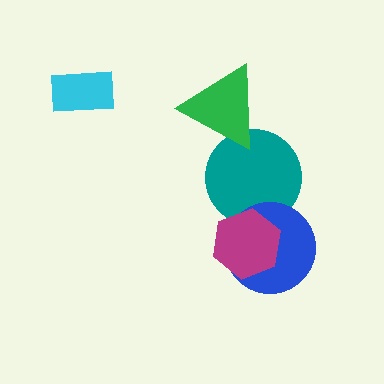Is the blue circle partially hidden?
Yes, it is partially covered by another shape.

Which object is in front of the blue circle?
The magenta hexagon is in front of the blue circle.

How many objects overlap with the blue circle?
2 objects overlap with the blue circle.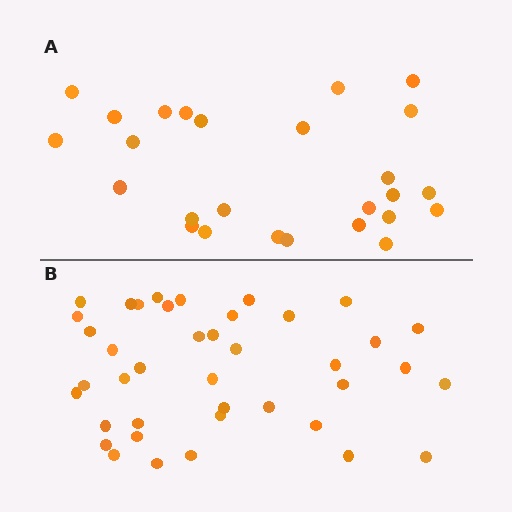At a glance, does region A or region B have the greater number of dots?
Region B (the bottom region) has more dots.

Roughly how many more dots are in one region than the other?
Region B has approximately 15 more dots than region A.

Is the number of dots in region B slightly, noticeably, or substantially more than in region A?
Region B has substantially more. The ratio is roughly 1.5 to 1.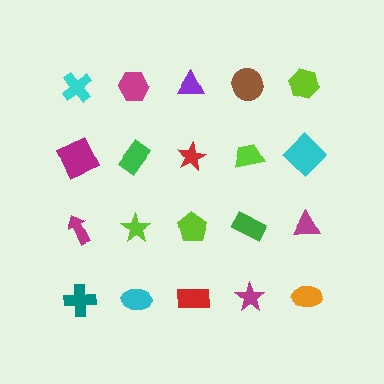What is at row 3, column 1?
A magenta arrow.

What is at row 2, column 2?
A green rectangle.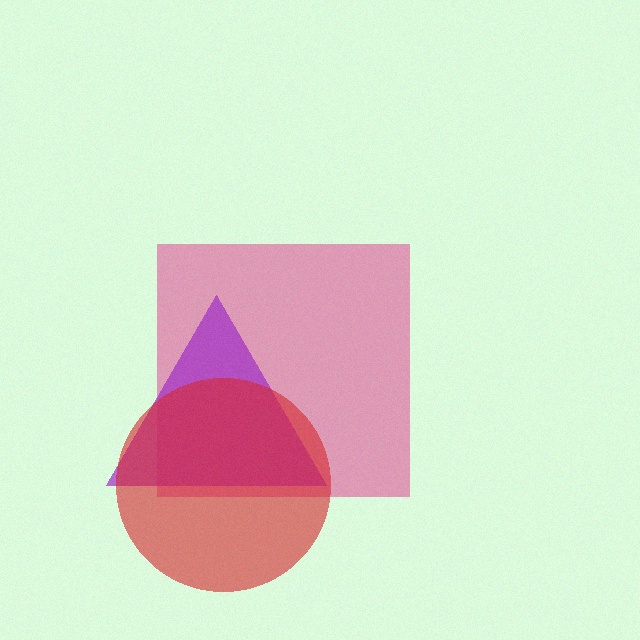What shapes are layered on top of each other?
The layered shapes are: a pink square, a purple triangle, a red circle.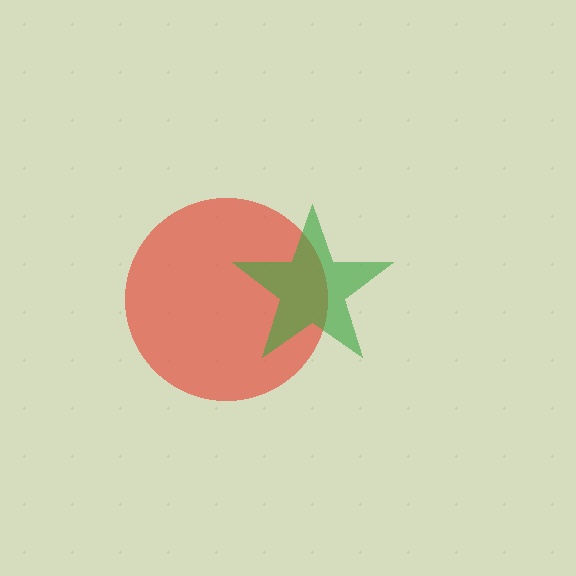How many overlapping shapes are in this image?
There are 2 overlapping shapes in the image.